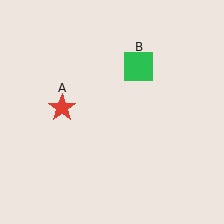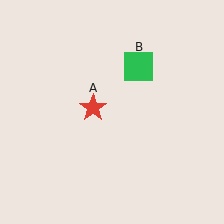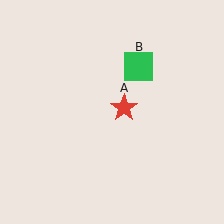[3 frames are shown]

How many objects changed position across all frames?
1 object changed position: red star (object A).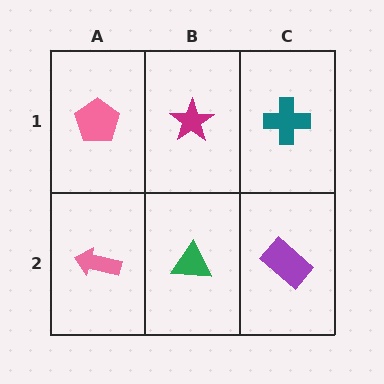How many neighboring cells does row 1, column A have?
2.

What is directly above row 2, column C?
A teal cross.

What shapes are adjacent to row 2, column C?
A teal cross (row 1, column C), a green triangle (row 2, column B).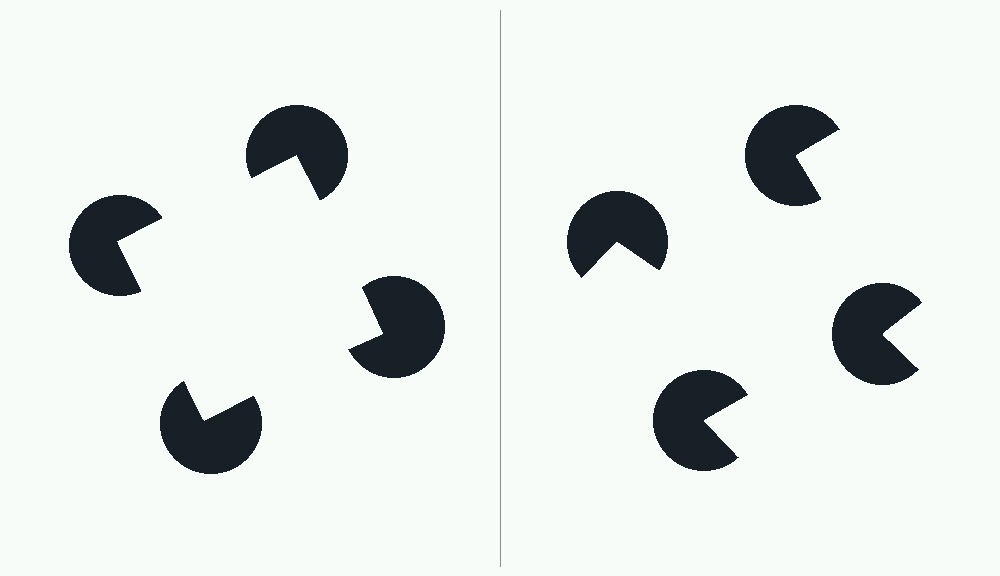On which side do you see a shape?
An illusory square appears on the left side. On the right side the wedge cuts are rotated, so no coherent shape forms.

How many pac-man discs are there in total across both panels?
8 — 4 on each side.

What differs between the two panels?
The pac-man discs are positioned identically on both sides; only the wedge orientations differ. On the left they align to a square; on the right they are misaligned.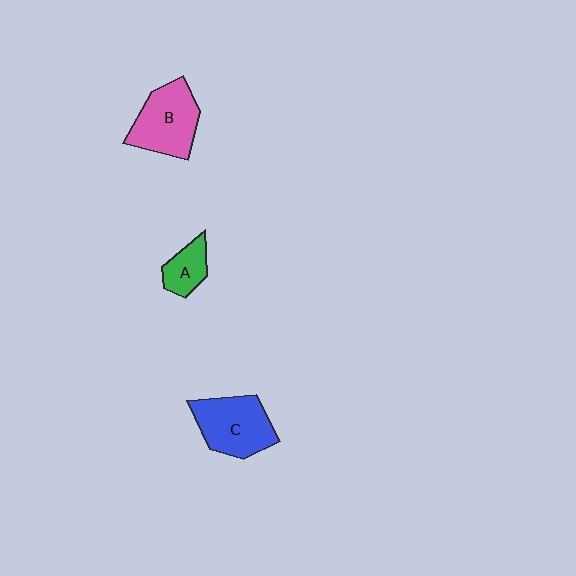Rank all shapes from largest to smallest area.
From largest to smallest: C (blue), B (pink), A (green).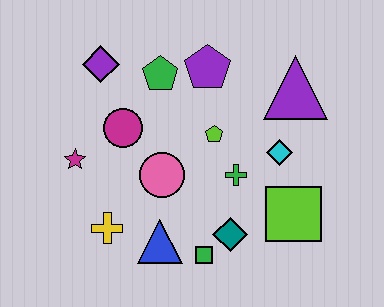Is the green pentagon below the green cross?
No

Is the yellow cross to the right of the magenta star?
Yes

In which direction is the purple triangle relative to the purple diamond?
The purple triangle is to the right of the purple diamond.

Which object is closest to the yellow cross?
The blue triangle is closest to the yellow cross.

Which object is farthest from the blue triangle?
The purple triangle is farthest from the blue triangle.